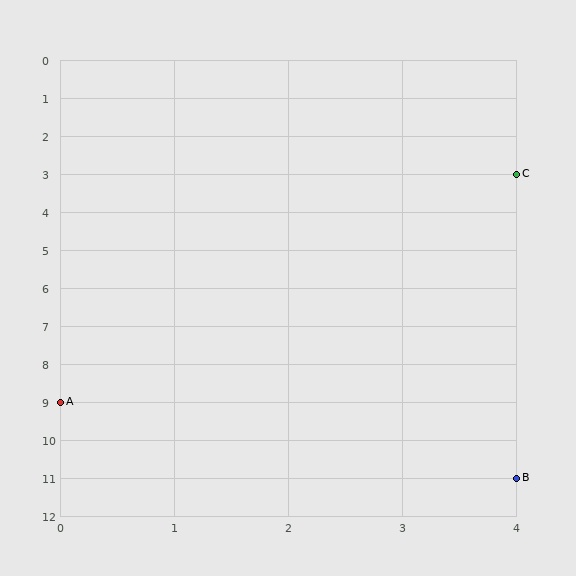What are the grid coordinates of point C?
Point C is at grid coordinates (4, 3).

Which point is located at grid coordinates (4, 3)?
Point C is at (4, 3).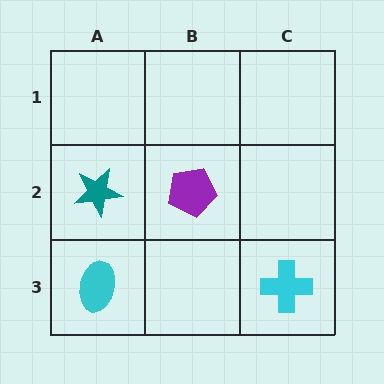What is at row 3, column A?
A cyan ellipse.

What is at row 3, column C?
A cyan cross.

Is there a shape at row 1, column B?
No, that cell is empty.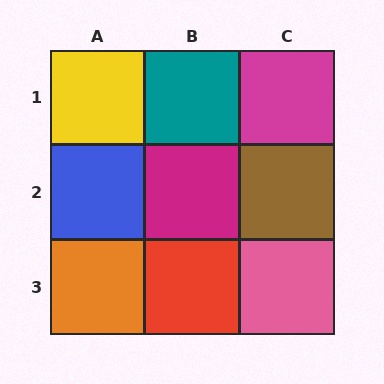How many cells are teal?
1 cell is teal.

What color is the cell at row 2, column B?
Magenta.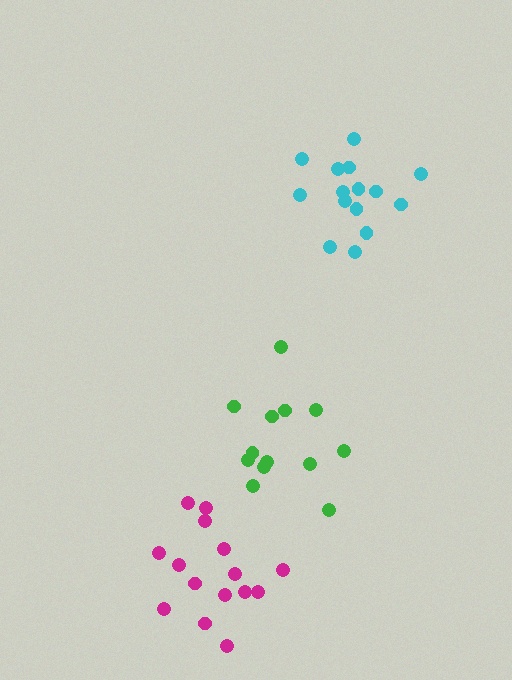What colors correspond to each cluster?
The clusters are colored: cyan, green, magenta.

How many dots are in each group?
Group 1: 15 dots, Group 2: 13 dots, Group 3: 15 dots (43 total).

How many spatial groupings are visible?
There are 3 spatial groupings.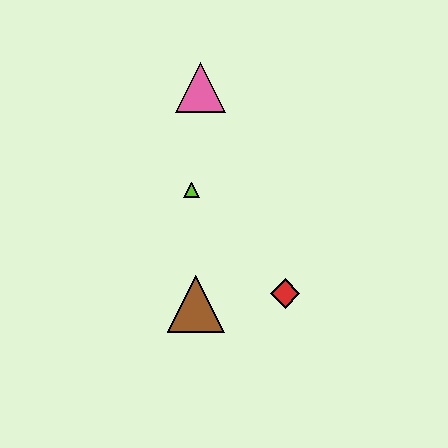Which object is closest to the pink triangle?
The lime triangle is closest to the pink triangle.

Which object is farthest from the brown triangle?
The pink triangle is farthest from the brown triangle.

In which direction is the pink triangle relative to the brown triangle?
The pink triangle is above the brown triangle.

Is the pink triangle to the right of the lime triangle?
Yes